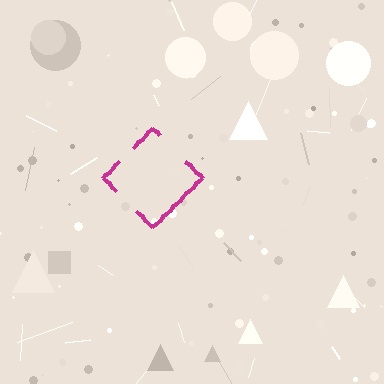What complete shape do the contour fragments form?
The contour fragments form a diamond.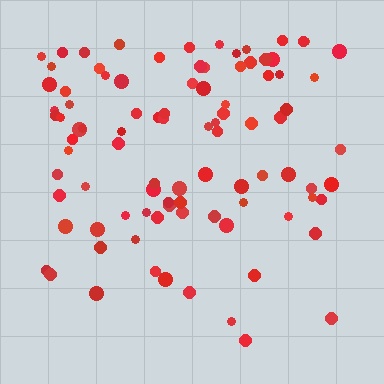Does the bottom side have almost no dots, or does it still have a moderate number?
Still a moderate number, just noticeably fewer than the top.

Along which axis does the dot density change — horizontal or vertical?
Vertical.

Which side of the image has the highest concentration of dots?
The top.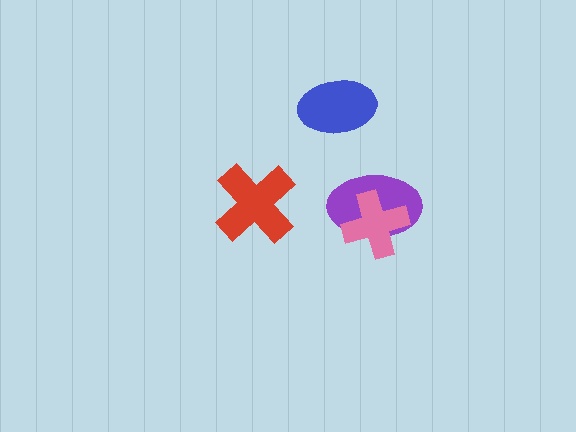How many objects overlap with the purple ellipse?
1 object overlaps with the purple ellipse.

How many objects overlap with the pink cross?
1 object overlaps with the pink cross.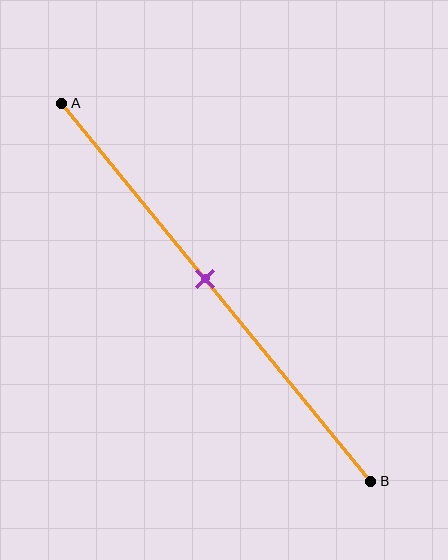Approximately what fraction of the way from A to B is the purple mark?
The purple mark is approximately 45% of the way from A to B.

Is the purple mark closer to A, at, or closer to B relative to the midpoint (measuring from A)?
The purple mark is closer to point A than the midpoint of segment AB.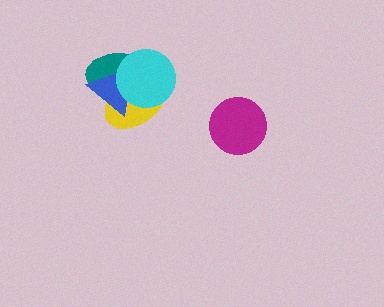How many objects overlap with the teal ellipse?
3 objects overlap with the teal ellipse.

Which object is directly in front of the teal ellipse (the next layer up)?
The blue triangle is directly in front of the teal ellipse.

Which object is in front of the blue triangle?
The cyan circle is in front of the blue triangle.